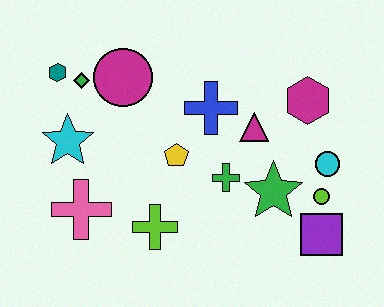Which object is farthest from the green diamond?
The purple square is farthest from the green diamond.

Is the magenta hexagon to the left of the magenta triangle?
No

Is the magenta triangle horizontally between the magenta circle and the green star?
Yes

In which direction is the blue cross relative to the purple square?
The blue cross is above the purple square.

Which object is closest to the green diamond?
The teal hexagon is closest to the green diamond.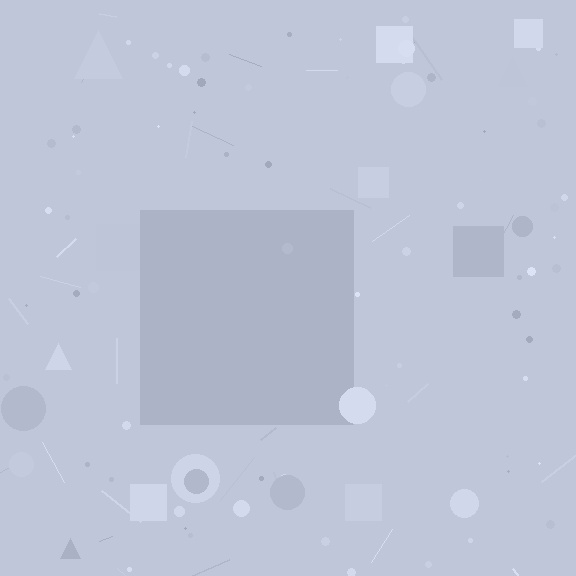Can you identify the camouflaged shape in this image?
The camouflaged shape is a square.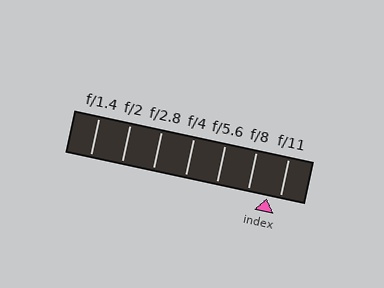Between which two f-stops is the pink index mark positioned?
The index mark is between f/8 and f/11.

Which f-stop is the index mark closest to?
The index mark is closest to f/11.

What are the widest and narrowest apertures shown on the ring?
The widest aperture shown is f/1.4 and the narrowest is f/11.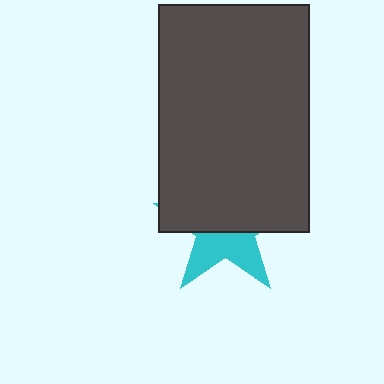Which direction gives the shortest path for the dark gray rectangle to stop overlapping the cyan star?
Moving up gives the shortest separation.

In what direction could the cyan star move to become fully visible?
The cyan star could move down. That would shift it out from behind the dark gray rectangle entirely.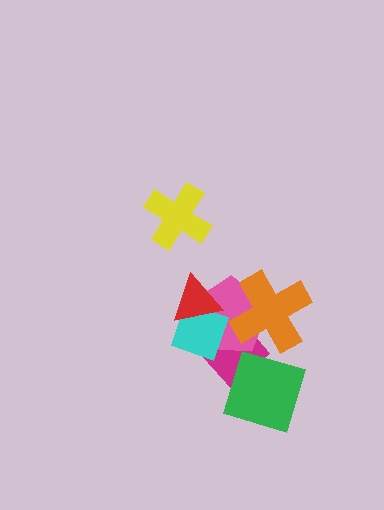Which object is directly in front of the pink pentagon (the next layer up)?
The cyan diamond is directly in front of the pink pentagon.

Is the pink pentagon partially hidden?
Yes, it is partially covered by another shape.